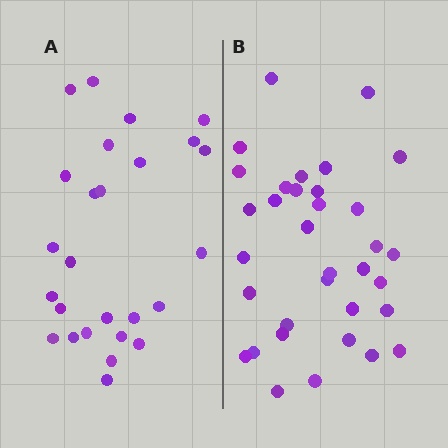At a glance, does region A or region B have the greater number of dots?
Region B (the right region) has more dots.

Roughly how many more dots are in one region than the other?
Region B has roughly 8 or so more dots than region A.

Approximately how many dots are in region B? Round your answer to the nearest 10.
About 30 dots. (The exact count is 34, which rounds to 30.)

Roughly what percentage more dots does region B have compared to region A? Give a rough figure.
About 30% more.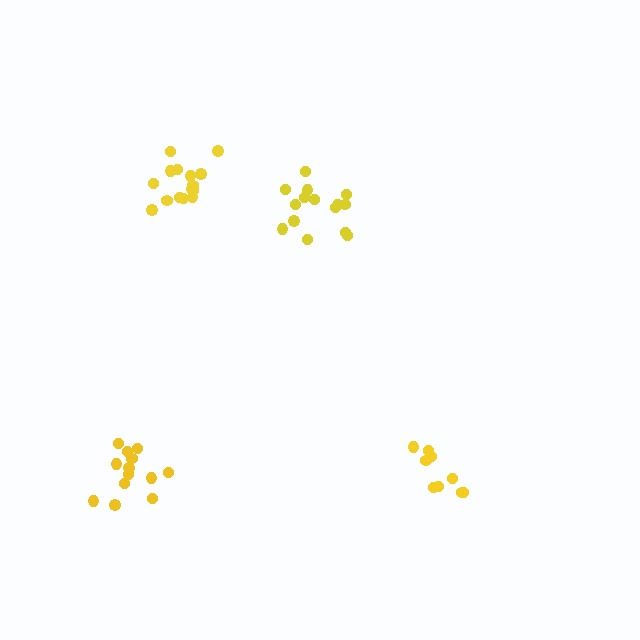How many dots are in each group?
Group 1: 15 dots, Group 2: 13 dots, Group 3: 15 dots, Group 4: 9 dots (52 total).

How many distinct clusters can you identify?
There are 4 distinct clusters.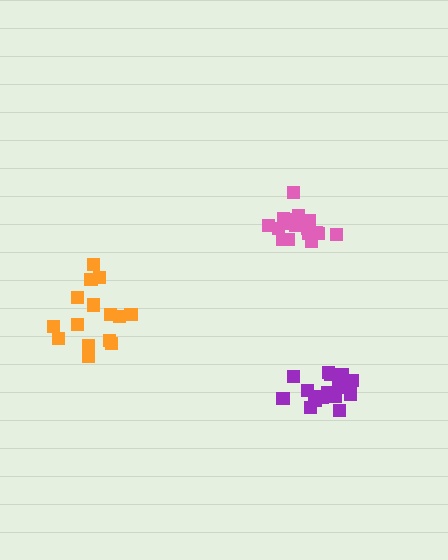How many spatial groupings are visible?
There are 3 spatial groupings.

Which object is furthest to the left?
The orange cluster is leftmost.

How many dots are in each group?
Group 1: 17 dots, Group 2: 15 dots, Group 3: 20 dots (52 total).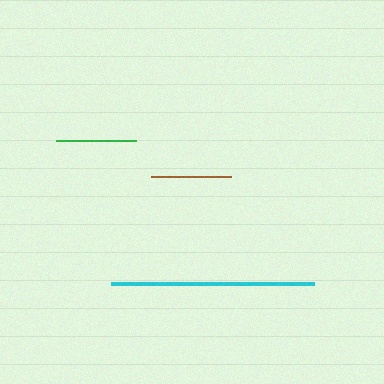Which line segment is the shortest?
The brown line is the shortest at approximately 80 pixels.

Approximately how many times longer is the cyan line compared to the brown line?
The cyan line is approximately 2.5 times the length of the brown line.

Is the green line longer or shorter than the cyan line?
The cyan line is longer than the green line.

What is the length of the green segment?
The green segment is approximately 81 pixels long.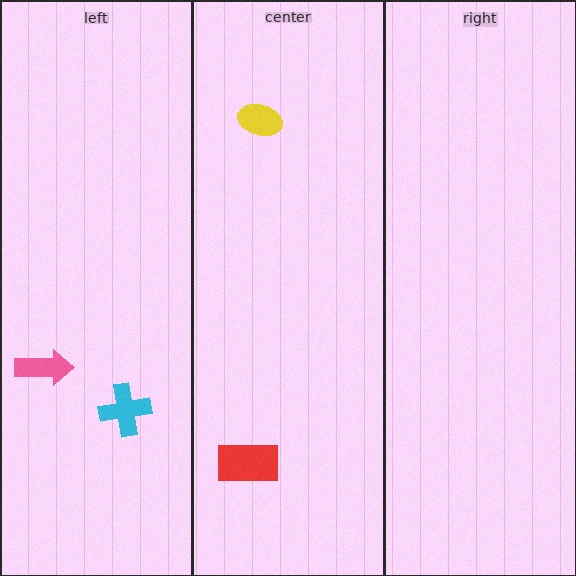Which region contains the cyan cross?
The left region.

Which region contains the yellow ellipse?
The center region.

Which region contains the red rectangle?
The center region.